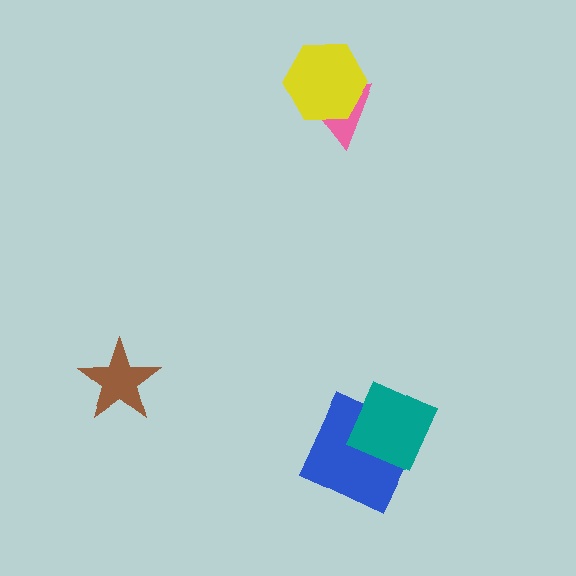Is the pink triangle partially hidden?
Yes, it is partially covered by another shape.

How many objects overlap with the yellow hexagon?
1 object overlaps with the yellow hexagon.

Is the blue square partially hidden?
Yes, it is partially covered by another shape.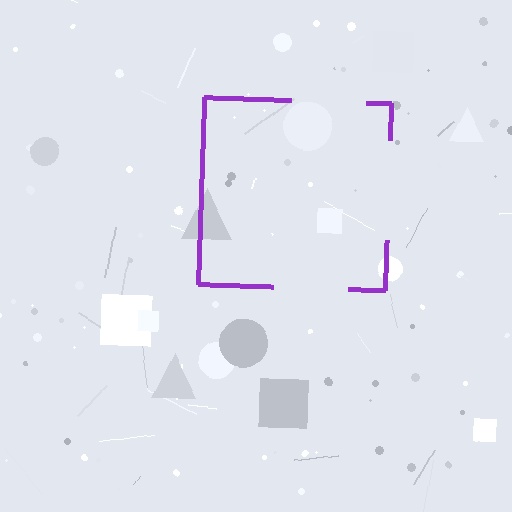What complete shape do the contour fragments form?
The contour fragments form a square.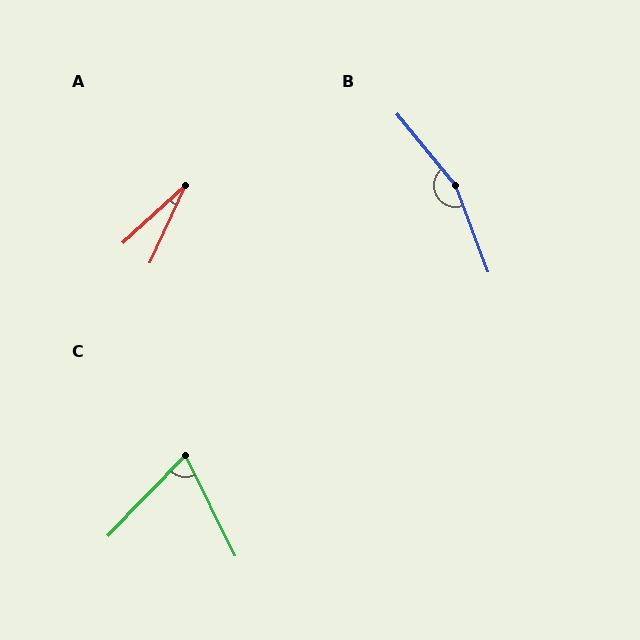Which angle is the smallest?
A, at approximately 23 degrees.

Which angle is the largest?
B, at approximately 161 degrees.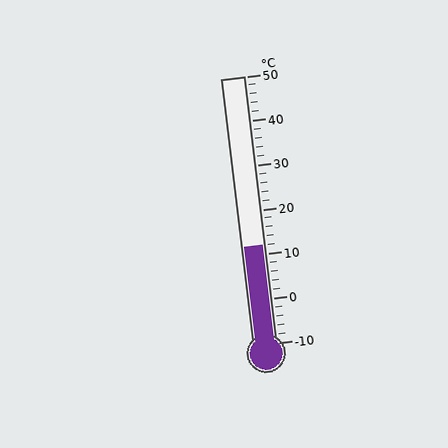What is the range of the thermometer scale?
The thermometer scale ranges from -10°C to 50°C.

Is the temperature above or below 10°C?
The temperature is above 10°C.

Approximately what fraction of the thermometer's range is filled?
The thermometer is filled to approximately 35% of its range.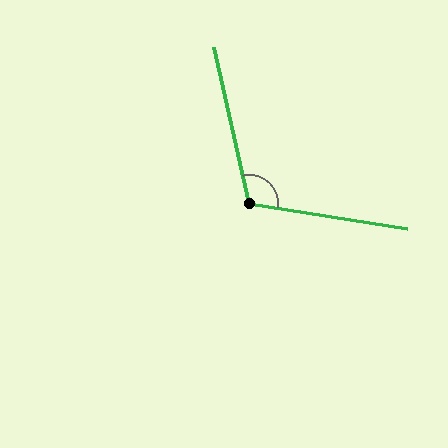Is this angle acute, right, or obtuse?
It is obtuse.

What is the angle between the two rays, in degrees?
Approximately 112 degrees.